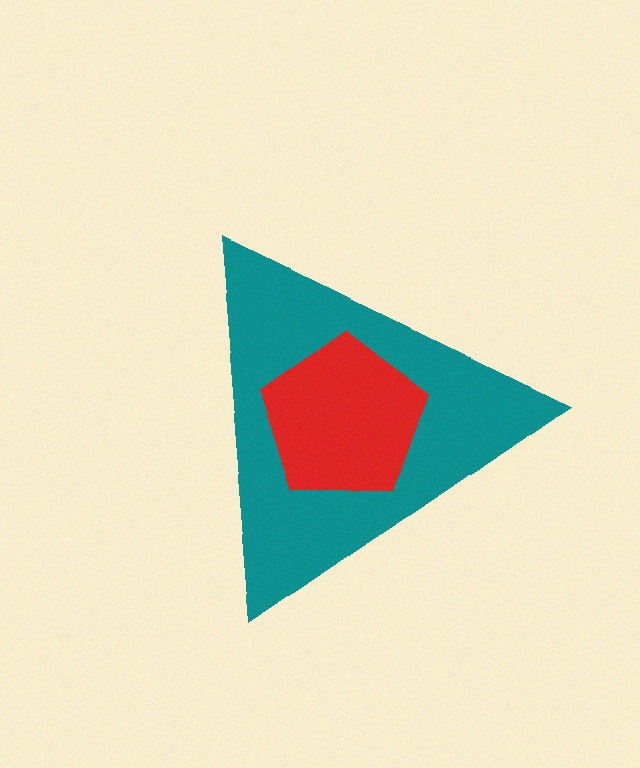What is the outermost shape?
The teal triangle.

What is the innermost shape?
The red pentagon.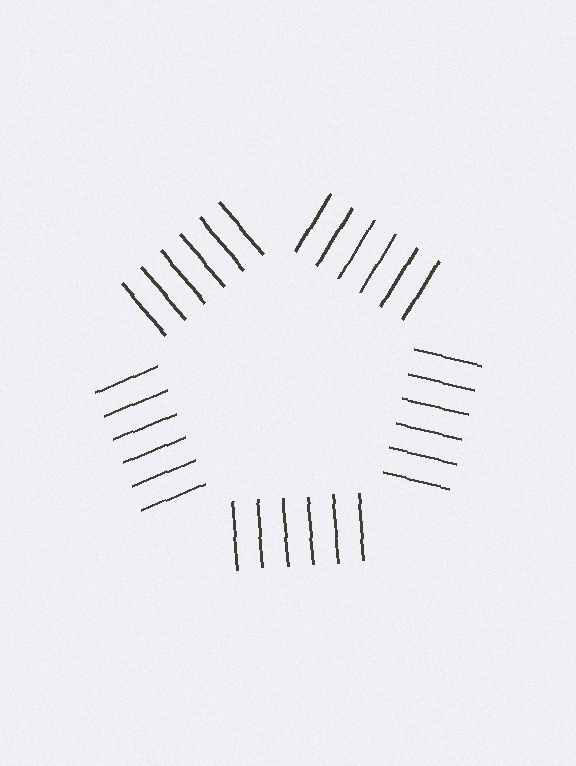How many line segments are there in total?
30 — 6 along each of the 5 edges.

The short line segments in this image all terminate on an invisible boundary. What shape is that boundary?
An illusory pentagon — the line segments terminate on its edges but no continuous stroke is drawn.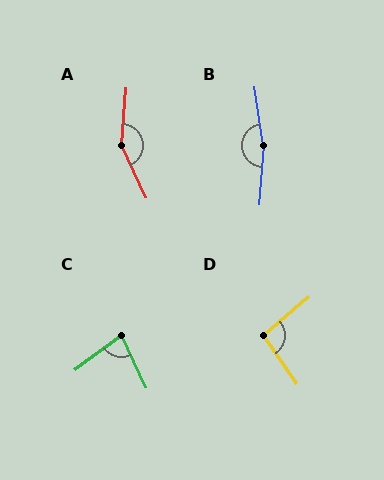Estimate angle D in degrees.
Approximately 96 degrees.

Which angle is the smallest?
C, at approximately 78 degrees.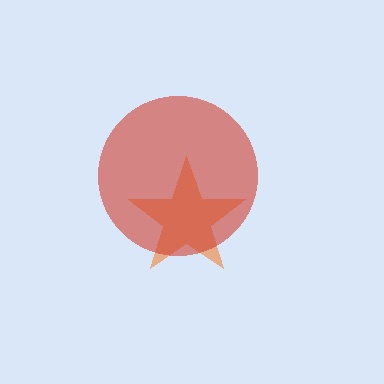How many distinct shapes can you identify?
There are 2 distinct shapes: an orange star, a red circle.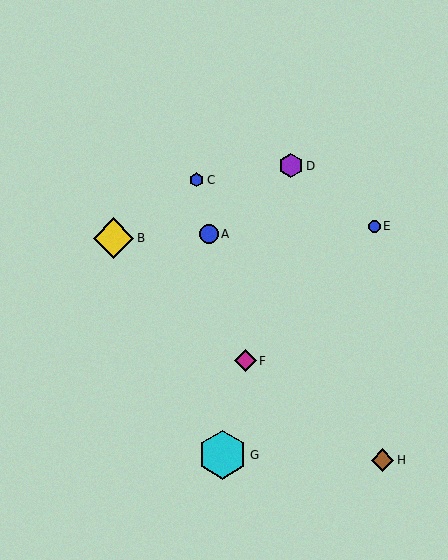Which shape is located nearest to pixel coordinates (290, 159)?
The purple hexagon (labeled D) at (291, 166) is nearest to that location.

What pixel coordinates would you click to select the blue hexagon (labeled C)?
Click at (197, 180) to select the blue hexagon C.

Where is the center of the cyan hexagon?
The center of the cyan hexagon is at (223, 455).